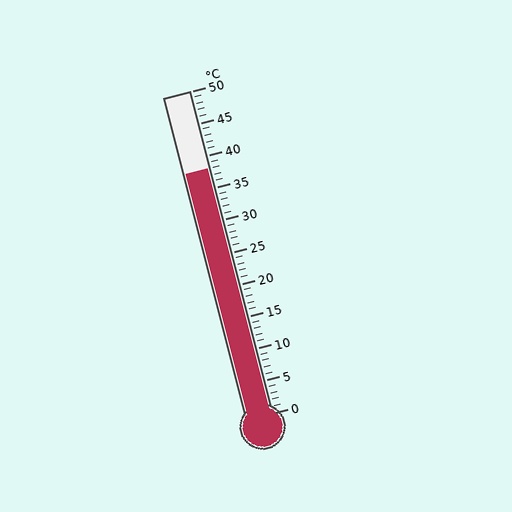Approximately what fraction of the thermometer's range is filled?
The thermometer is filled to approximately 75% of its range.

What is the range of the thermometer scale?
The thermometer scale ranges from 0°C to 50°C.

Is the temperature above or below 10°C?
The temperature is above 10°C.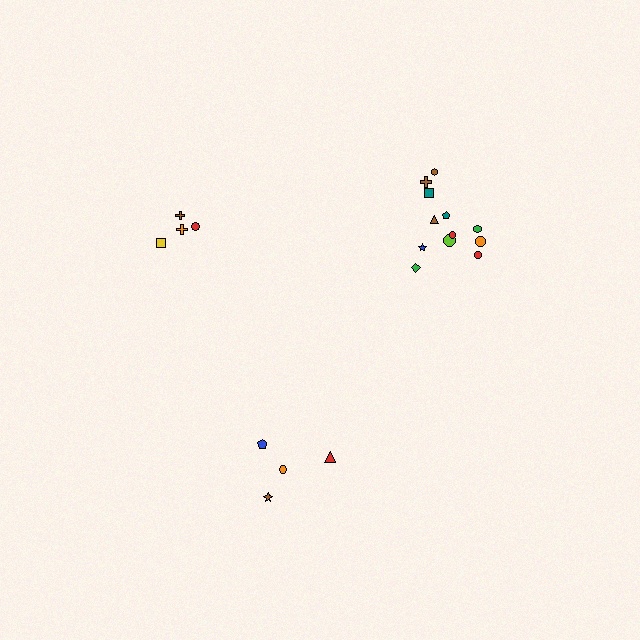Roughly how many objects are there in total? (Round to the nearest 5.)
Roughly 20 objects in total.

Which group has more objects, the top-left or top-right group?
The top-right group.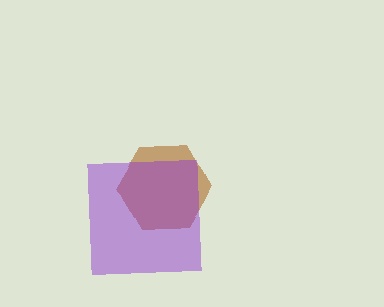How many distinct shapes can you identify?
There are 2 distinct shapes: a brown hexagon, a purple square.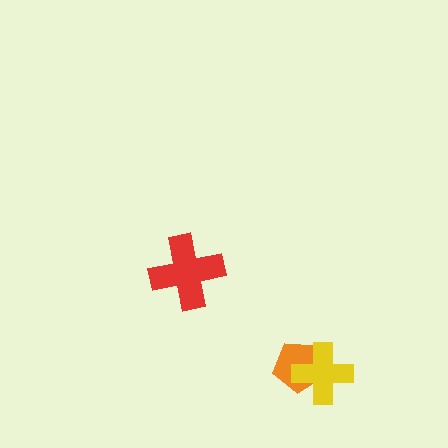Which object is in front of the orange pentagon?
The yellow cross is in front of the orange pentagon.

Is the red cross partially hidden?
No, no other shape covers it.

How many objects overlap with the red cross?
0 objects overlap with the red cross.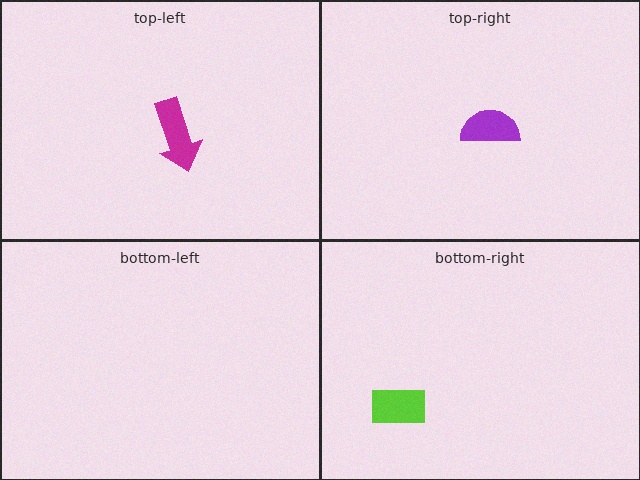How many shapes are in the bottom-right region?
1.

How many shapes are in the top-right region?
1.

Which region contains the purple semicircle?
The top-right region.